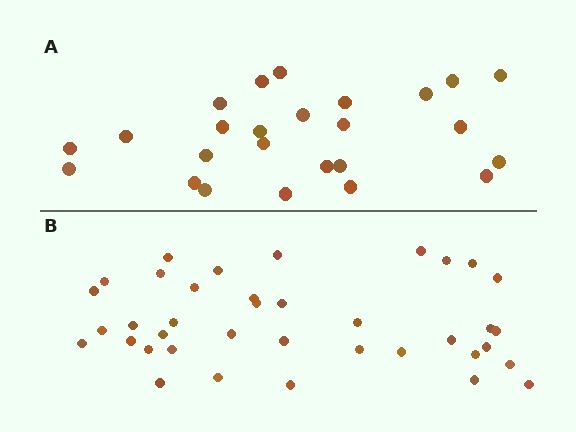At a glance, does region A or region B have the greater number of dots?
Region B (the bottom region) has more dots.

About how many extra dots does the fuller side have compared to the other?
Region B has approximately 15 more dots than region A.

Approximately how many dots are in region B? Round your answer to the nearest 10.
About 40 dots. (The exact count is 38, which rounds to 40.)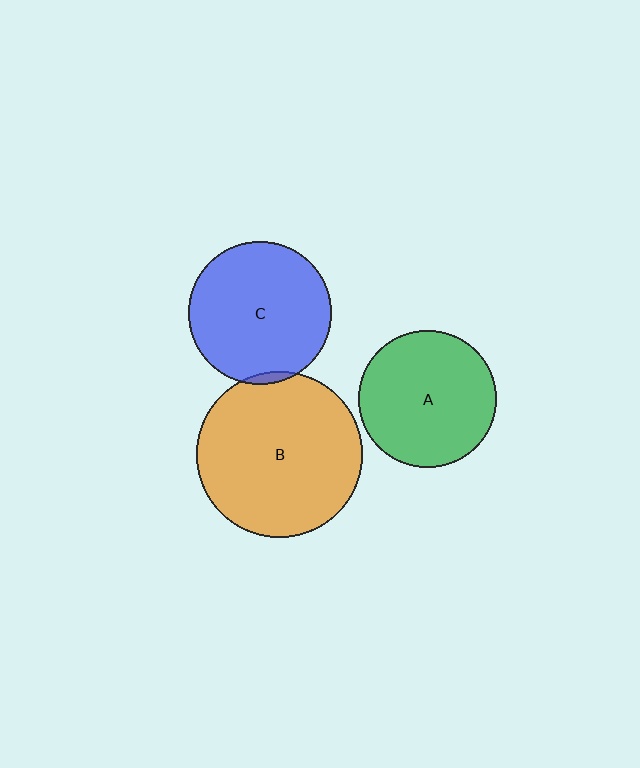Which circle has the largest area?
Circle B (orange).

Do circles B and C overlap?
Yes.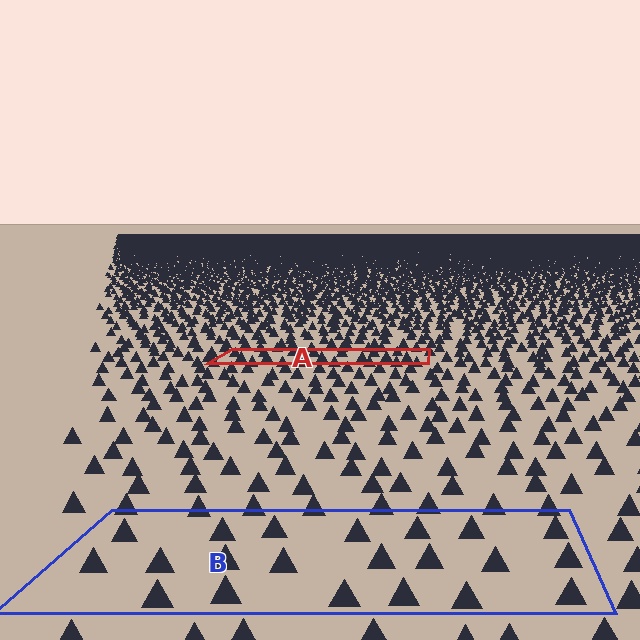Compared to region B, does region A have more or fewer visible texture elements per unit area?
Region A has more texture elements per unit area — they are packed more densely because it is farther away.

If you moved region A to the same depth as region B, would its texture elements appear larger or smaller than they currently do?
They would appear larger. At a closer depth, the same texture elements are projected at a bigger on-screen size.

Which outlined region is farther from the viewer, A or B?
Region A is farther from the viewer — the texture elements inside it appear smaller and more densely packed.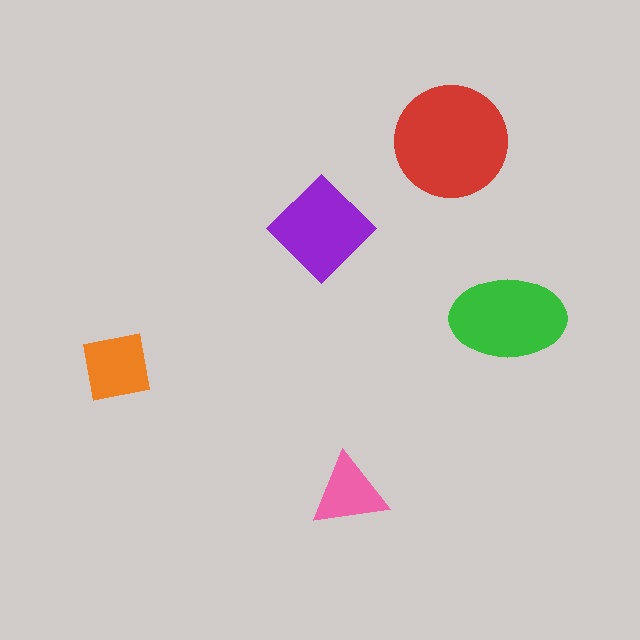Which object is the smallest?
The pink triangle.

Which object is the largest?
The red circle.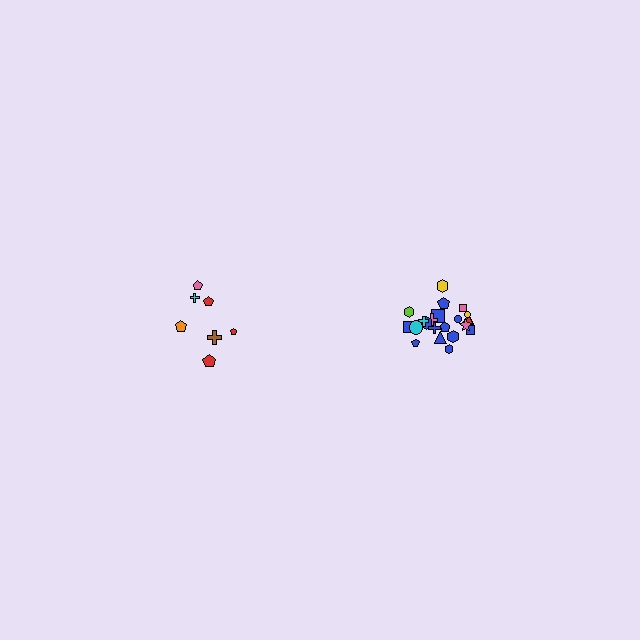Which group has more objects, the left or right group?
The right group.